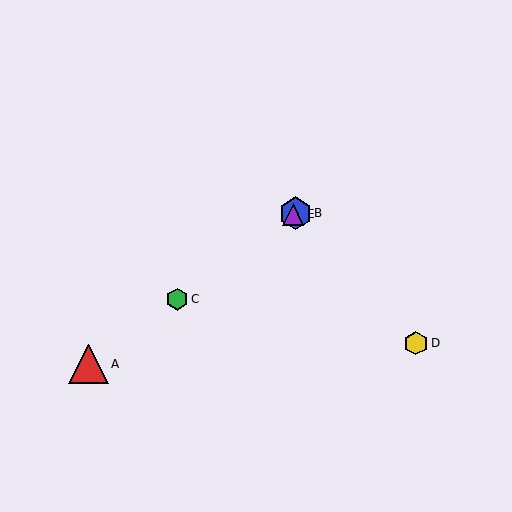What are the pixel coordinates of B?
Object B is at (295, 213).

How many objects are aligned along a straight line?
4 objects (A, B, C, E) are aligned along a straight line.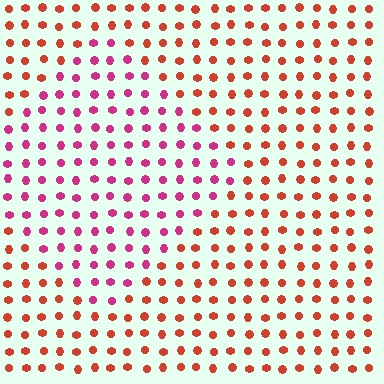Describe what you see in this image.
The image is filled with small red elements in a uniform arrangement. A diamond-shaped region is visible where the elements are tinted to a slightly different hue, forming a subtle color boundary.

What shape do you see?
I see a diamond.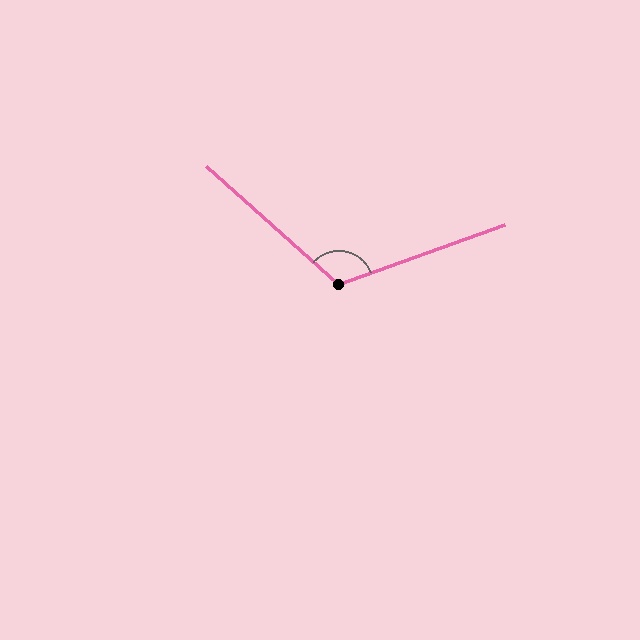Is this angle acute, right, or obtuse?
It is obtuse.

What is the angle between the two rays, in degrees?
Approximately 118 degrees.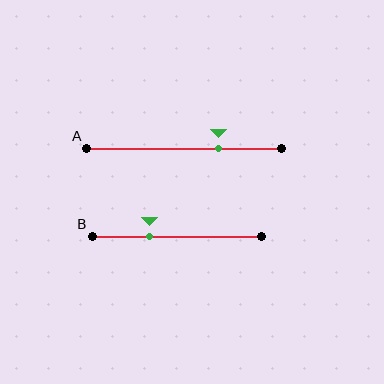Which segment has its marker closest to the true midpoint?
Segment B has its marker closest to the true midpoint.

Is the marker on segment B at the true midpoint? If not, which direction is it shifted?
No, the marker on segment B is shifted to the left by about 16% of the segment length.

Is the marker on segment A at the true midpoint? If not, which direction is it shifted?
No, the marker on segment A is shifted to the right by about 18% of the segment length.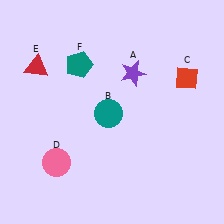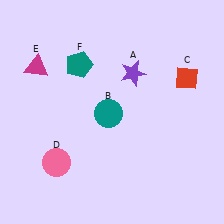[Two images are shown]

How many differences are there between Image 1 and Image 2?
There is 1 difference between the two images.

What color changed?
The triangle (E) changed from red in Image 1 to magenta in Image 2.